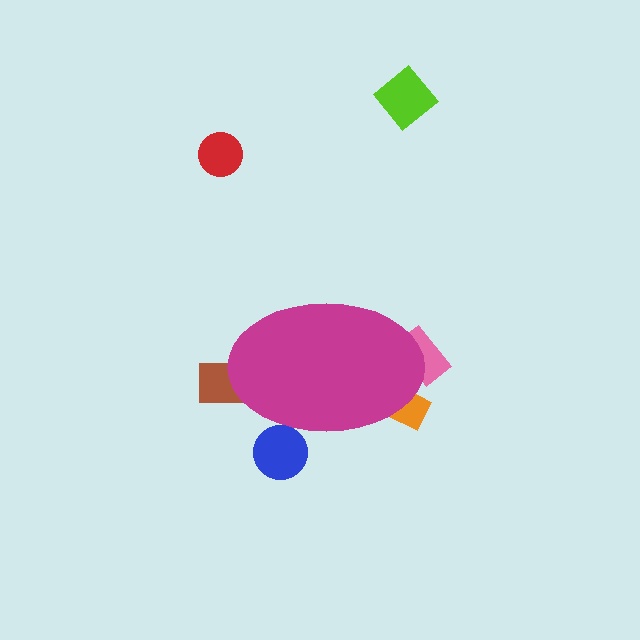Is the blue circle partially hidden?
Yes, the blue circle is partially hidden behind the magenta ellipse.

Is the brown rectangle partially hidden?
Yes, the brown rectangle is partially hidden behind the magenta ellipse.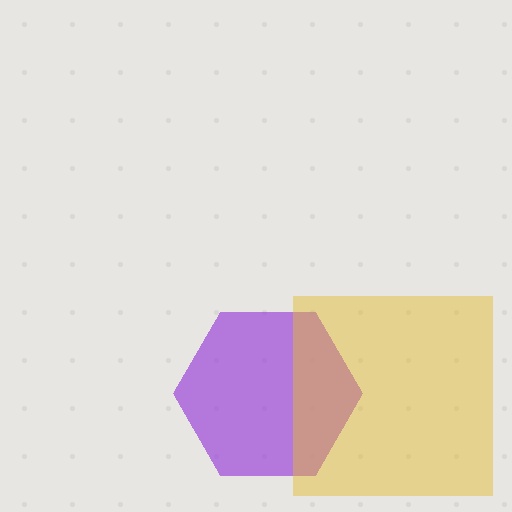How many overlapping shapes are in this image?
There are 2 overlapping shapes in the image.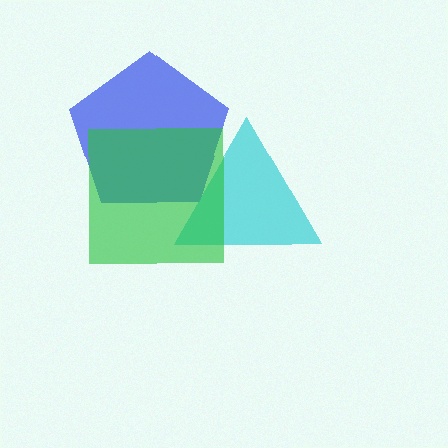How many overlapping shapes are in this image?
There are 3 overlapping shapes in the image.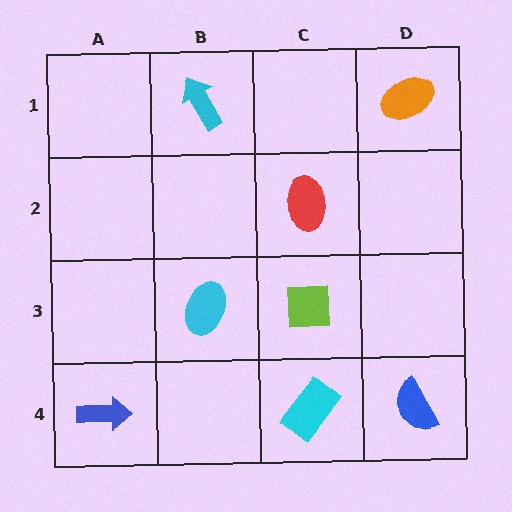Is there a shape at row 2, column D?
No, that cell is empty.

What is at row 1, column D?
An orange ellipse.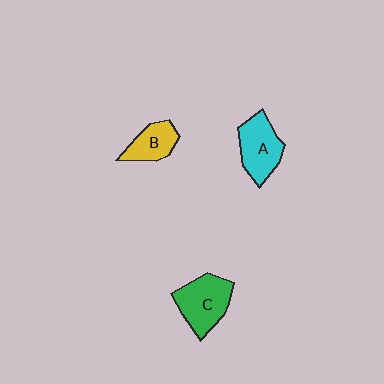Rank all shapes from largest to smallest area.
From largest to smallest: C (green), A (cyan), B (yellow).